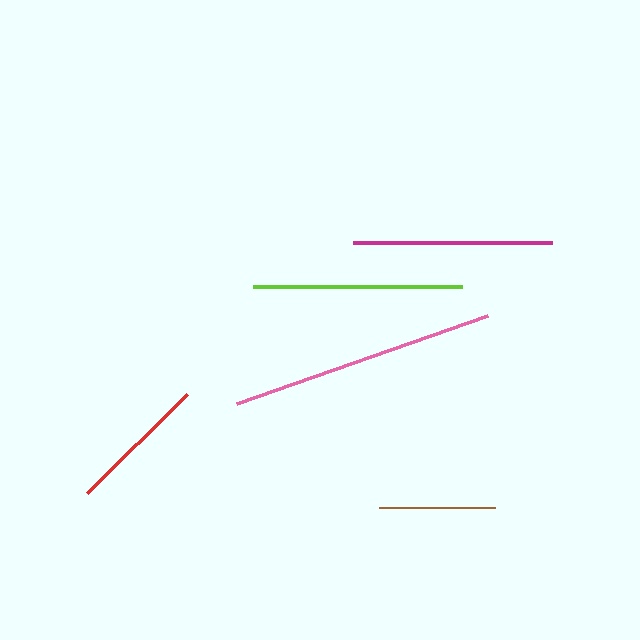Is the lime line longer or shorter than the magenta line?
The lime line is longer than the magenta line.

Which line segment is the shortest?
The brown line is the shortest at approximately 117 pixels.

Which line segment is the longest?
The pink line is the longest at approximately 266 pixels.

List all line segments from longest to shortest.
From longest to shortest: pink, lime, magenta, red, brown.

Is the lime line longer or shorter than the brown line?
The lime line is longer than the brown line.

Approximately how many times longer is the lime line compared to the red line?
The lime line is approximately 1.5 times the length of the red line.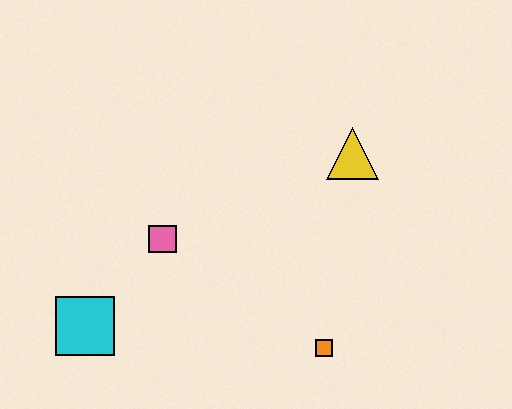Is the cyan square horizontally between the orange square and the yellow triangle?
No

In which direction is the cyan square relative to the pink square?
The cyan square is below the pink square.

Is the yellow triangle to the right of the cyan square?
Yes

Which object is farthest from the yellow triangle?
The cyan square is farthest from the yellow triangle.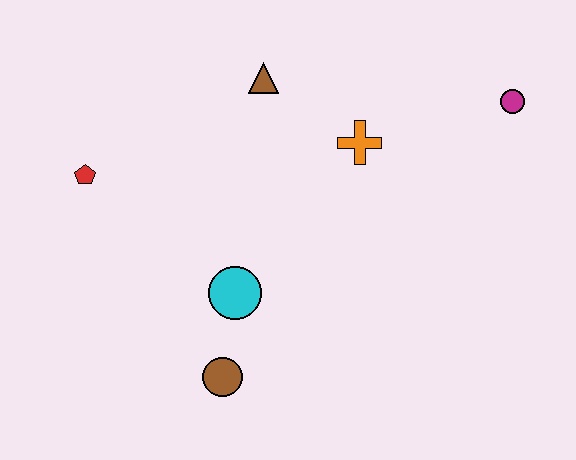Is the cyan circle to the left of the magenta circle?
Yes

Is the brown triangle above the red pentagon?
Yes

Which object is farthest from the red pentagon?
The magenta circle is farthest from the red pentagon.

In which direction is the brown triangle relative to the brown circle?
The brown triangle is above the brown circle.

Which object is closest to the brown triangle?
The orange cross is closest to the brown triangle.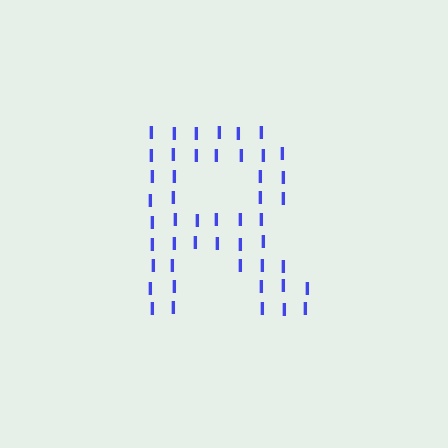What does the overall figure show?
The overall figure shows the letter R.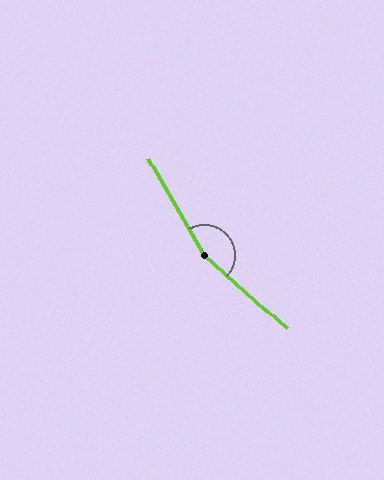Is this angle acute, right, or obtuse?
It is obtuse.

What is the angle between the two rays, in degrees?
Approximately 161 degrees.